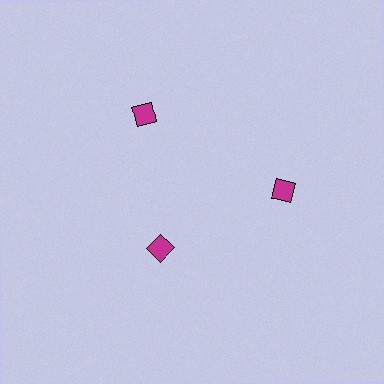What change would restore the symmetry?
The symmetry would be restored by moving it outward, back onto the ring so that all 3 diamonds sit at equal angles and equal distance from the center.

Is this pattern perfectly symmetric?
No. The 3 magenta diamonds are arranged in a ring, but one element near the 7 o'clock position is pulled inward toward the center, breaking the 3-fold rotational symmetry.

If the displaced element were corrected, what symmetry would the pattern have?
It would have 3-fold rotational symmetry — the pattern would map onto itself every 120 degrees.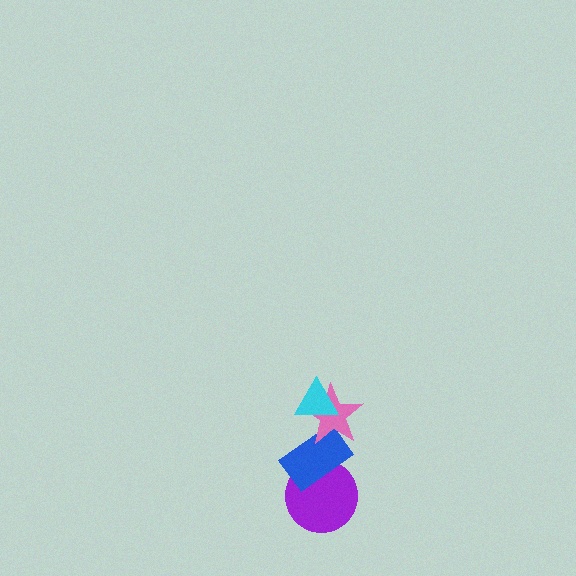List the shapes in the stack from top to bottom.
From top to bottom: the cyan triangle, the pink star, the blue rectangle, the purple circle.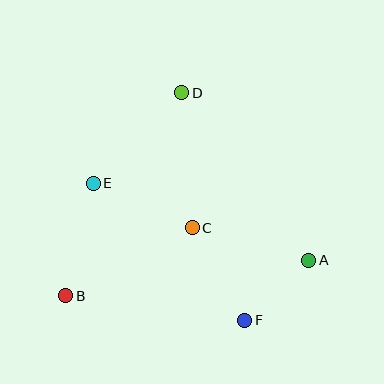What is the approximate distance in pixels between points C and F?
The distance between C and F is approximately 107 pixels.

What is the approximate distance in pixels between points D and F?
The distance between D and F is approximately 236 pixels.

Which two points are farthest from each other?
Points A and B are farthest from each other.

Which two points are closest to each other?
Points A and F are closest to each other.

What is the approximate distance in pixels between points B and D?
The distance between B and D is approximately 234 pixels.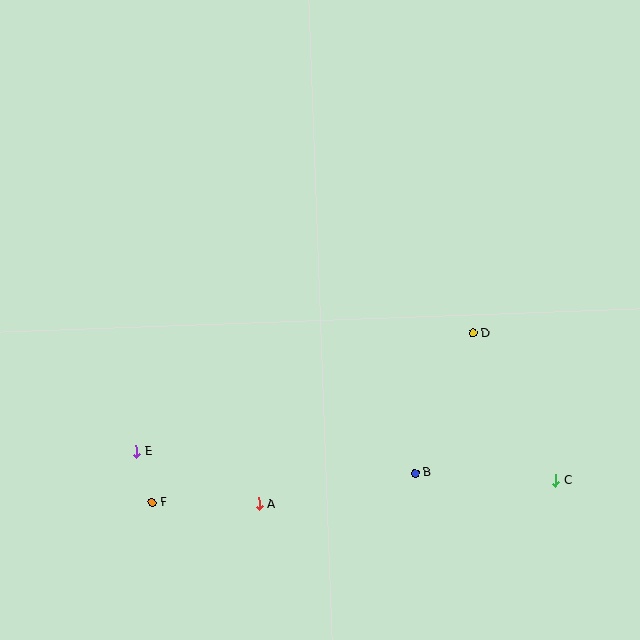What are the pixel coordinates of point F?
Point F is at (152, 502).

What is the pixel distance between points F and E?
The distance between F and E is 53 pixels.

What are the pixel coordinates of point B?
Point B is at (415, 473).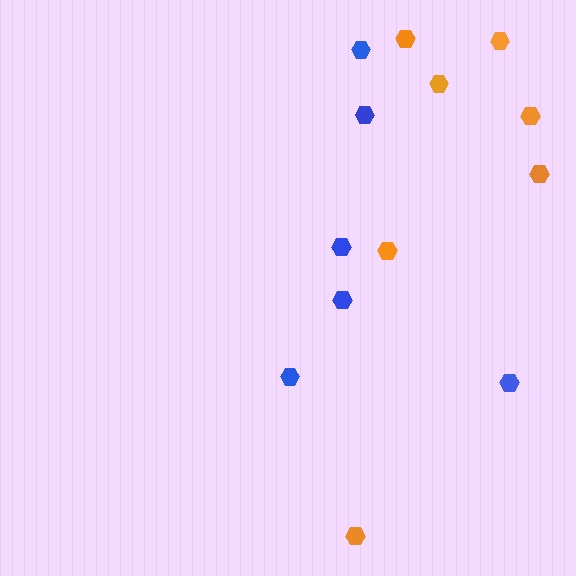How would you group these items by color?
There are 2 groups: one group of orange hexagons (7) and one group of blue hexagons (6).